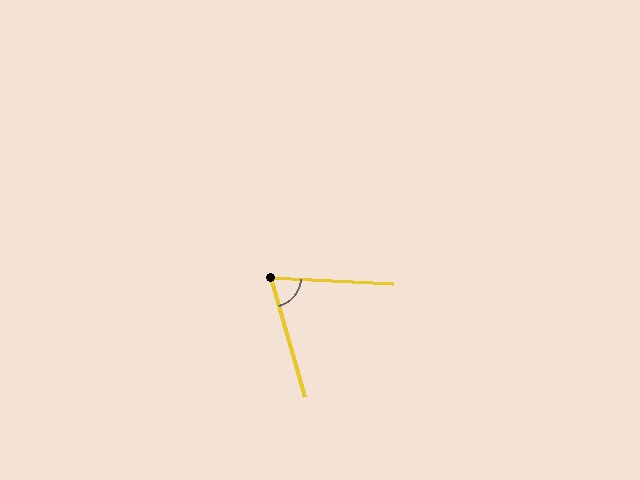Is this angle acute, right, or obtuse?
It is acute.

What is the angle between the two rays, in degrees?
Approximately 71 degrees.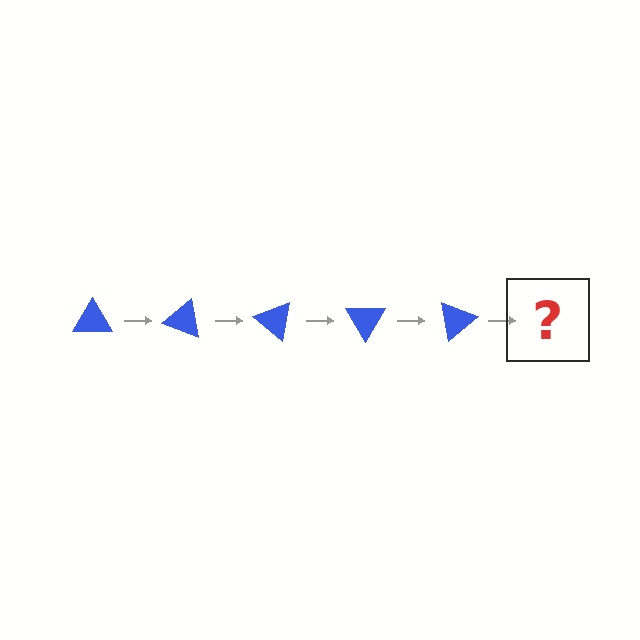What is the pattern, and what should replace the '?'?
The pattern is that the triangle rotates 20 degrees each step. The '?' should be a blue triangle rotated 100 degrees.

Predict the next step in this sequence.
The next step is a blue triangle rotated 100 degrees.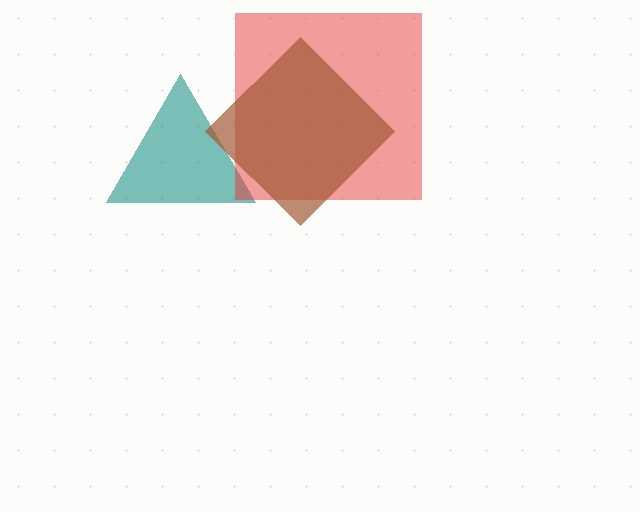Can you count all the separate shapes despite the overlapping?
Yes, there are 3 separate shapes.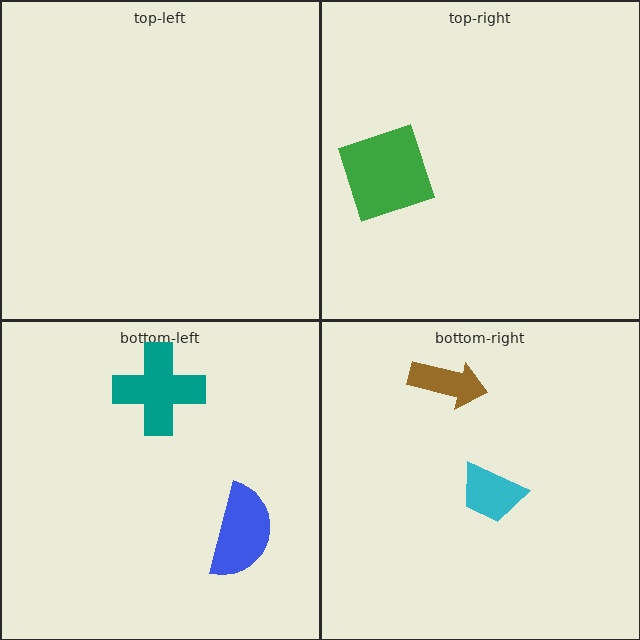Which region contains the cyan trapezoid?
The bottom-right region.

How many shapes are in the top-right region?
1.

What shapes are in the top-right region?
The green square.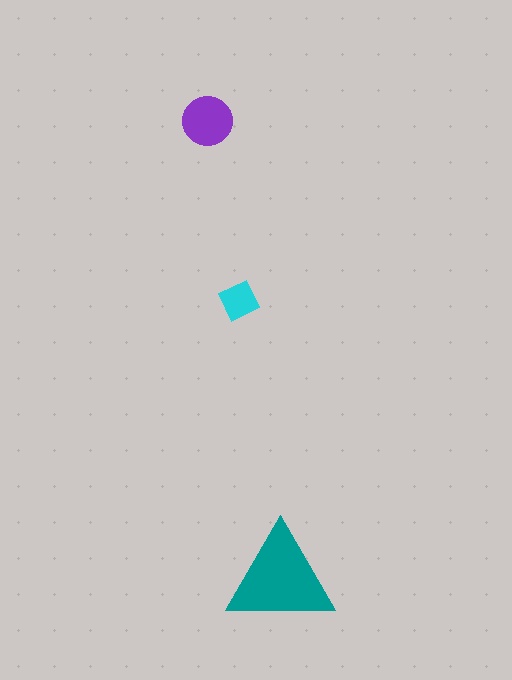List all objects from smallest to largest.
The cyan square, the purple circle, the teal triangle.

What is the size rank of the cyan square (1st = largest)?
3rd.